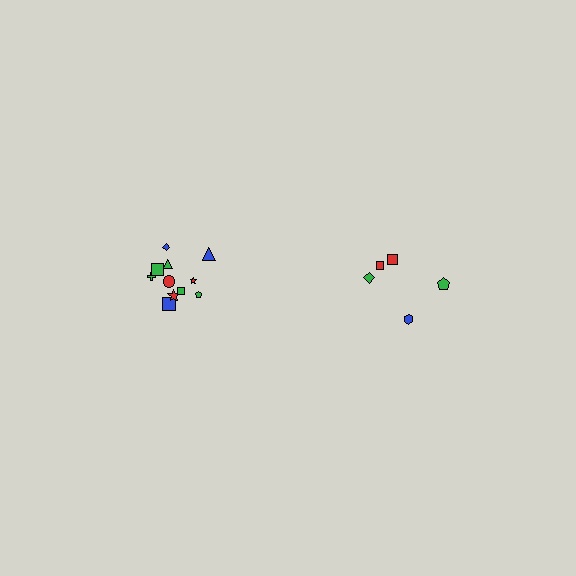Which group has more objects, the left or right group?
The left group.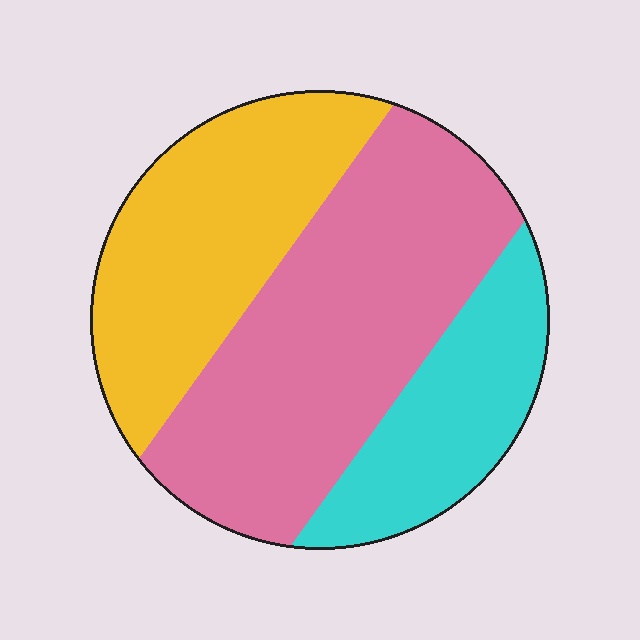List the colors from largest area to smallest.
From largest to smallest: pink, yellow, cyan.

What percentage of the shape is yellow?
Yellow takes up about one third (1/3) of the shape.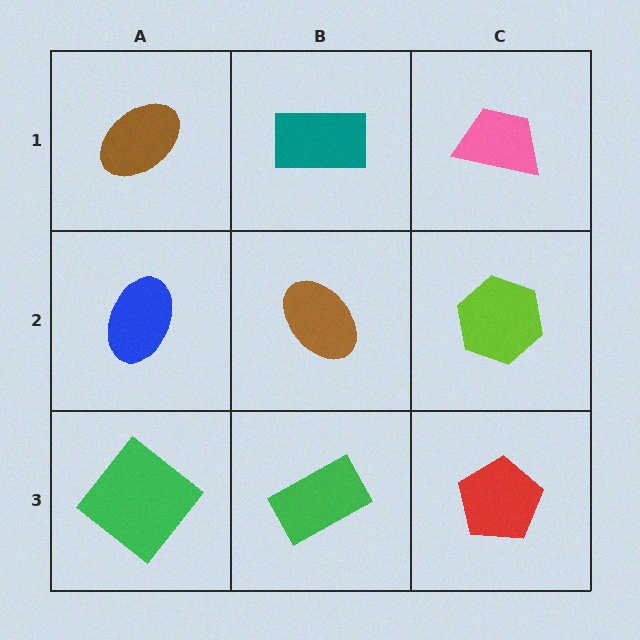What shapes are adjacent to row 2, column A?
A brown ellipse (row 1, column A), a green diamond (row 3, column A), a brown ellipse (row 2, column B).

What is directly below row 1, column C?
A lime hexagon.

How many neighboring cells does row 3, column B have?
3.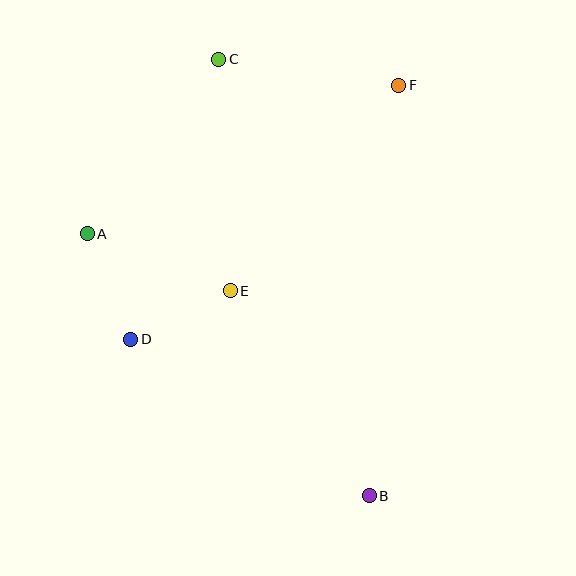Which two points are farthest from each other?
Points B and C are farthest from each other.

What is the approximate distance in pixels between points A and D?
The distance between A and D is approximately 114 pixels.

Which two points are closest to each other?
Points D and E are closest to each other.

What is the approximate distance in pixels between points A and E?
The distance between A and E is approximately 154 pixels.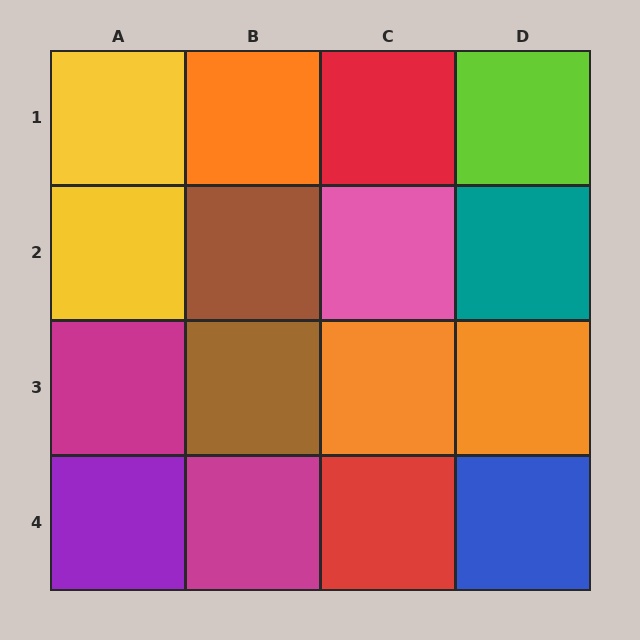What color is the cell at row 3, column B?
Brown.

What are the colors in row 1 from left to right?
Yellow, orange, red, lime.